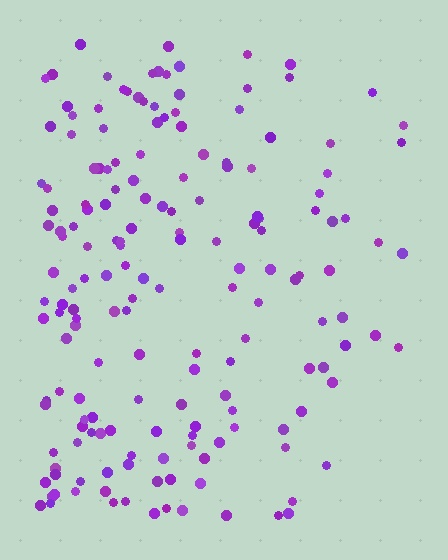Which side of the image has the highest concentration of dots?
The left.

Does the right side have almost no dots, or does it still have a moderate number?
Still a moderate number, just noticeably fewer than the left.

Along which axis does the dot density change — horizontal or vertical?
Horizontal.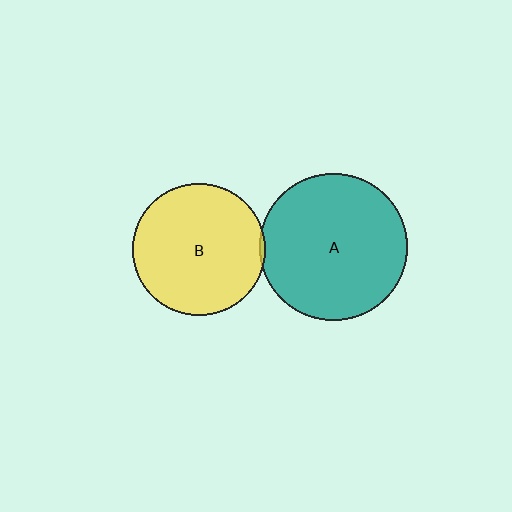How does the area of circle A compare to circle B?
Approximately 1.2 times.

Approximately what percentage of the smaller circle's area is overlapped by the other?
Approximately 5%.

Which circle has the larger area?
Circle A (teal).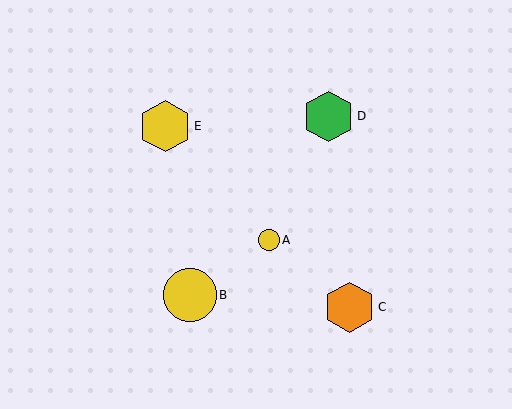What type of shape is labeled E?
Shape E is a yellow hexagon.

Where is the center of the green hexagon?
The center of the green hexagon is at (328, 116).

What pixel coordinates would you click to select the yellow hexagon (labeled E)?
Click at (165, 126) to select the yellow hexagon E.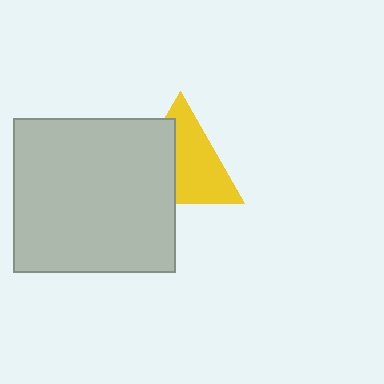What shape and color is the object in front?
The object in front is a light gray rectangle.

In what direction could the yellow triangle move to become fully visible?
The yellow triangle could move right. That would shift it out from behind the light gray rectangle entirely.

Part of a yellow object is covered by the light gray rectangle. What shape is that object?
It is a triangle.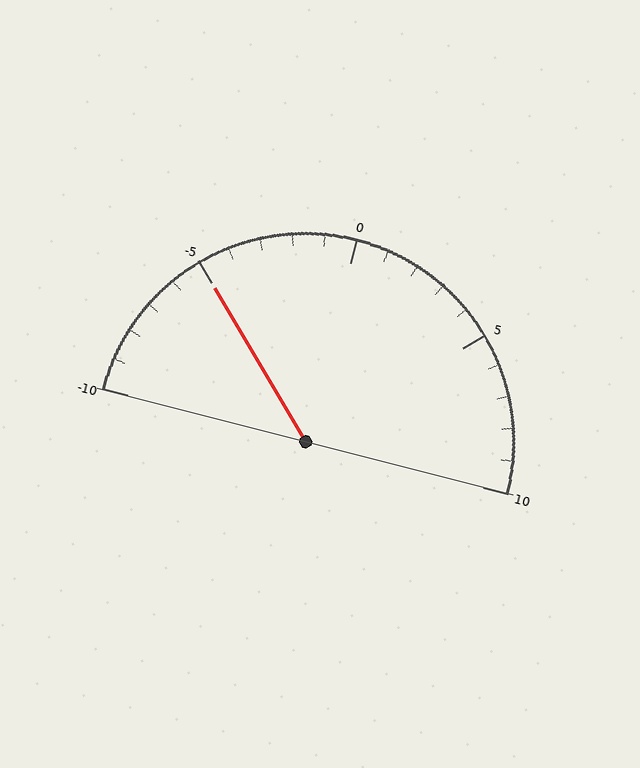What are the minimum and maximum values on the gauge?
The gauge ranges from -10 to 10.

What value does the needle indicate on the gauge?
The needle indicates approximately -5.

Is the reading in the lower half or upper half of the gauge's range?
The reading is in the lower half of the range (-10 to 10).